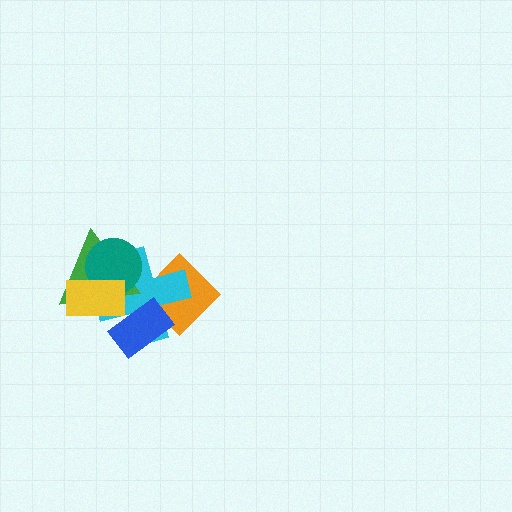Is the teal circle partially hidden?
Yes, it is partially covered by another shape.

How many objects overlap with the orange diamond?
2 objects overlap with the orange diamond.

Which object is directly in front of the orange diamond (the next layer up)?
The cyan cross is directly in front of the orange diamond.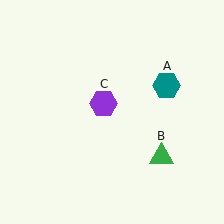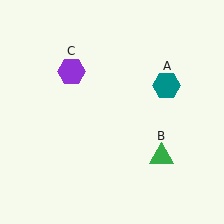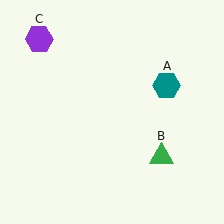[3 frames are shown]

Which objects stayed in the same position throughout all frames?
Teal hexagon (object A) and green triangle (object B) remained stationary.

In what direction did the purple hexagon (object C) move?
The purple hexagon (object C) moved up and to the left.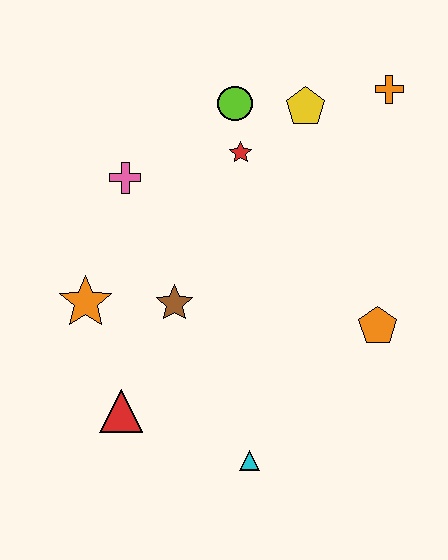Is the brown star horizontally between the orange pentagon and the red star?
No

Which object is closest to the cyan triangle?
The red triangle is closest to the cyan triangle.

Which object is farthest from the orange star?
The orange cross is farthest from the orange star.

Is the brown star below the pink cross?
Yes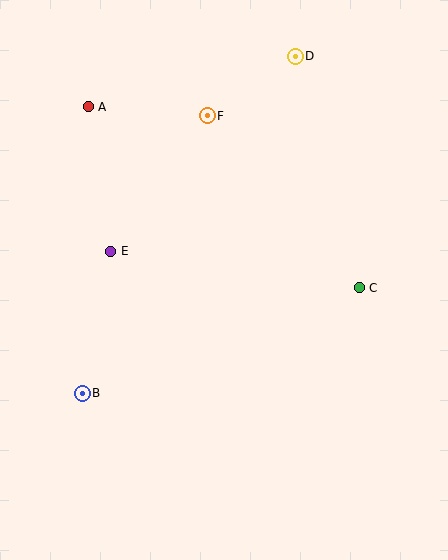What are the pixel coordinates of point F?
Point F is at (207, 116).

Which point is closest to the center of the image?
Point E at (111, 251) is closest to the center.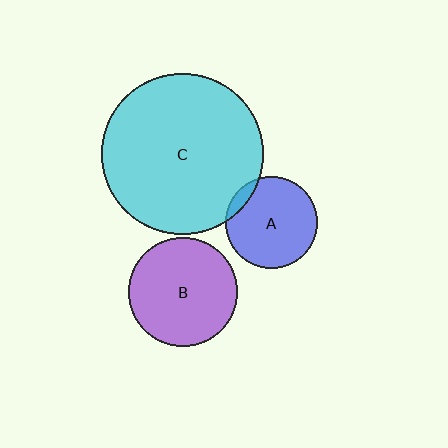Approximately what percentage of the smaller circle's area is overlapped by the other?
Approximately 10%.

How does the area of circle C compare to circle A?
Approximately 3.1 times.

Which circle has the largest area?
Circle C (cyan).